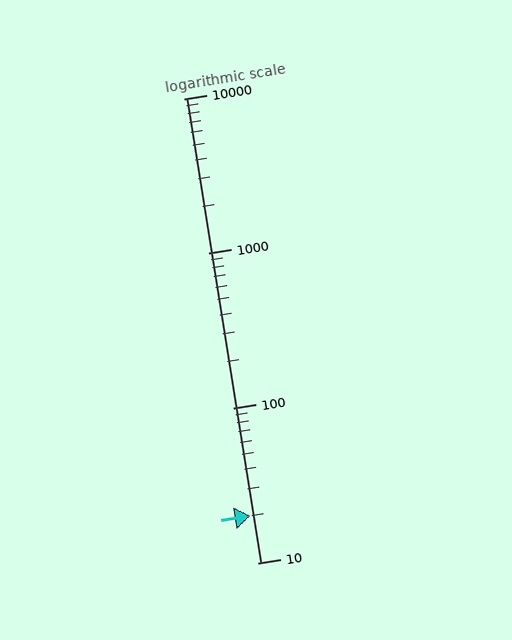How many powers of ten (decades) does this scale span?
The scale spans 3 decades, from 10 to 10000.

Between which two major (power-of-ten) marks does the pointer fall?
The pointer is between 10 and 100.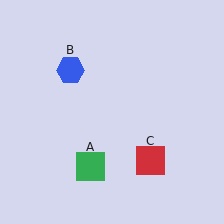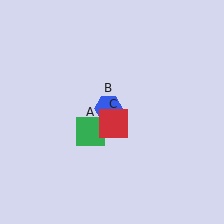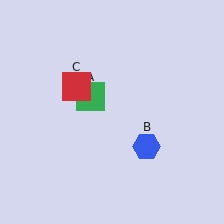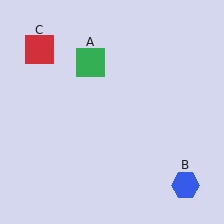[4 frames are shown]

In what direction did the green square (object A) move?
The green square (object A) moved up.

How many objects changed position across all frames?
3 objects changed position: green square (object A), blue hexagon (object B), red square (object C).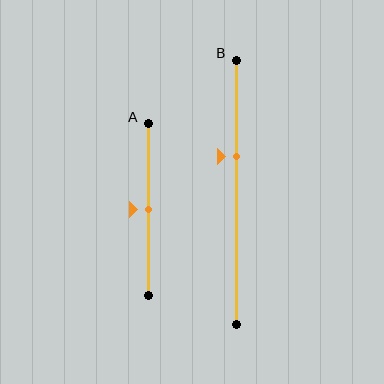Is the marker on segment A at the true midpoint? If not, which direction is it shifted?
Yes, the marker on segment A is at the true midpoint.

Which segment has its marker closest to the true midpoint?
Segment A has its marker closest to the true midpoint.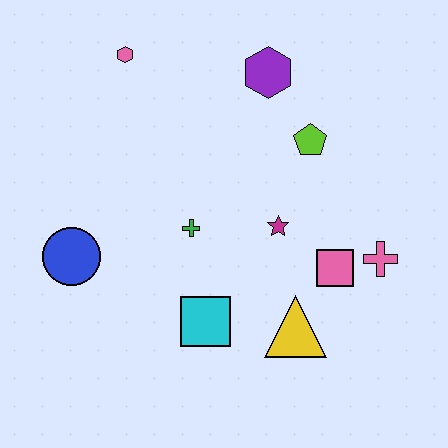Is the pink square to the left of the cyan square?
No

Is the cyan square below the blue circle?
Yes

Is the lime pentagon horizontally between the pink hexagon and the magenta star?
No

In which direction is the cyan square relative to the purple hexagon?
The cyan square is below the purple hexagon.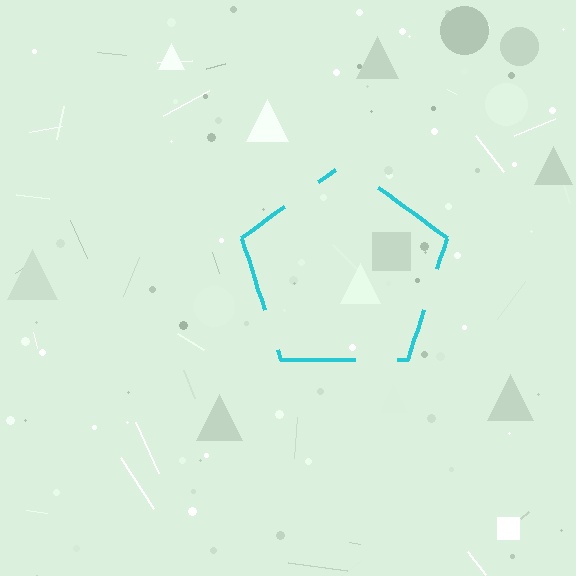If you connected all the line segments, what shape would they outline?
They would outline a pentagon.